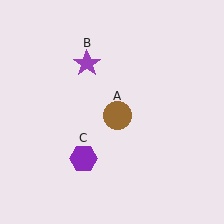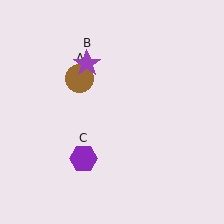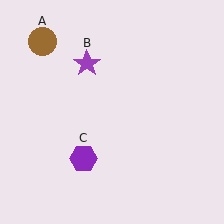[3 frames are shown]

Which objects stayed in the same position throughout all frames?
Purple star (object B) and purple hexagon (object C) remained stationary.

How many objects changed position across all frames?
1 object changed position: brown circle (object A).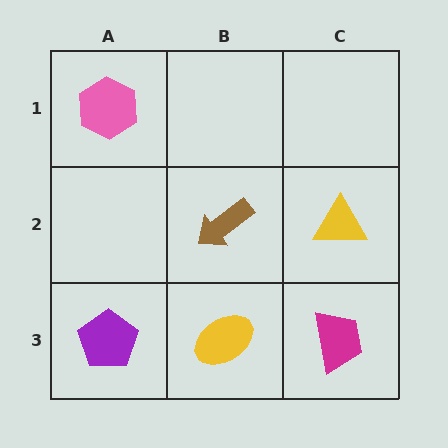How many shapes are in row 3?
3 shapes.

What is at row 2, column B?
A brown arrow.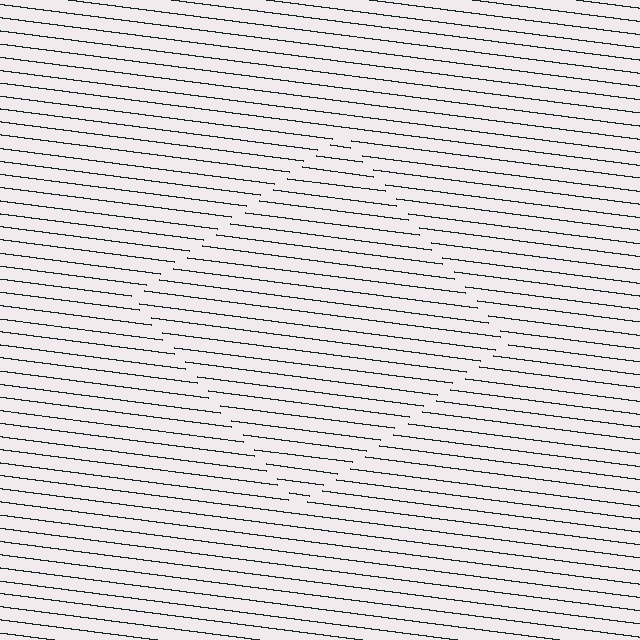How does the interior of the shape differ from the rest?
The interior of the shape contains the same grating, shifted by half a period — the contour is defined by the phase discontinuity where line-ends from the inner and outer gratings abut.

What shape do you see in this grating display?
An illusory square. The interior of the shape contains the same grating, shifted by half a period — the contour is defined by the phase discontinuity where line-ends from the inner and outer gratings abut.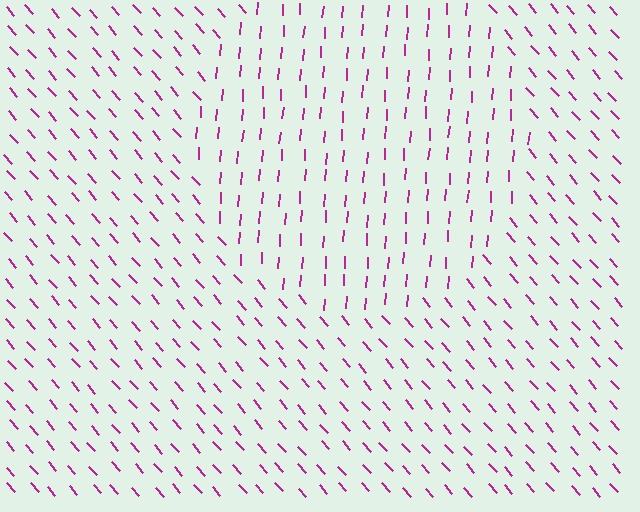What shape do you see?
I see a circle.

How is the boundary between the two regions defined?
The boundary is defined purely by a change in line orientation (approximately 45 degrees difference). All lines are the same color and thickness.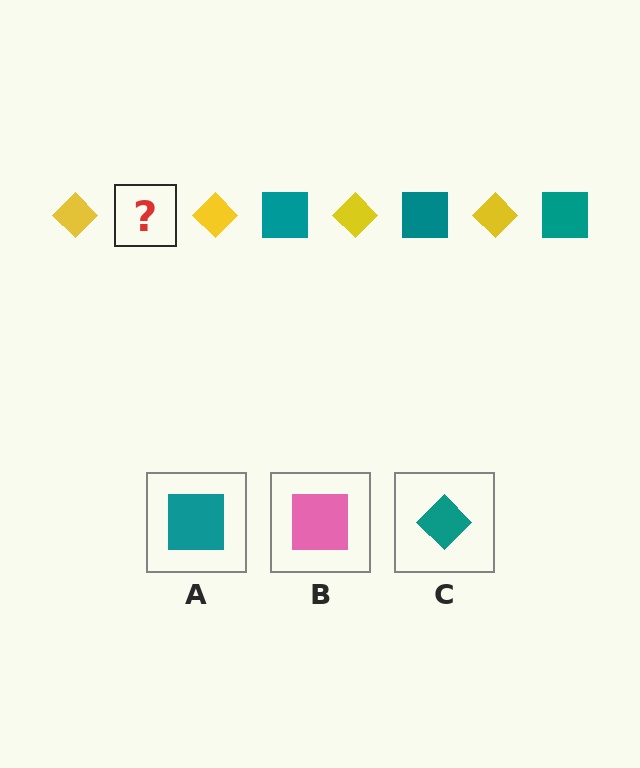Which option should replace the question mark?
Option A.